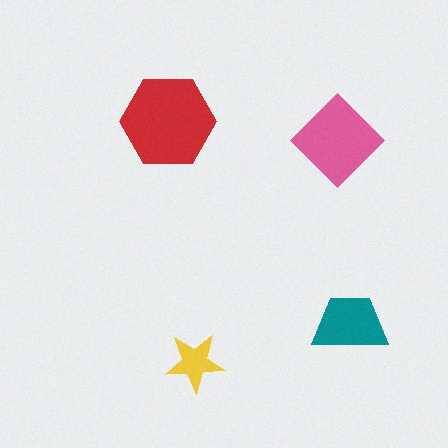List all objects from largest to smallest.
The red hexagon, the pink diamond, the teal trapezoid, the yellow star.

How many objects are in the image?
There are 4 objects in the image.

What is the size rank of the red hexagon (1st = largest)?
1st.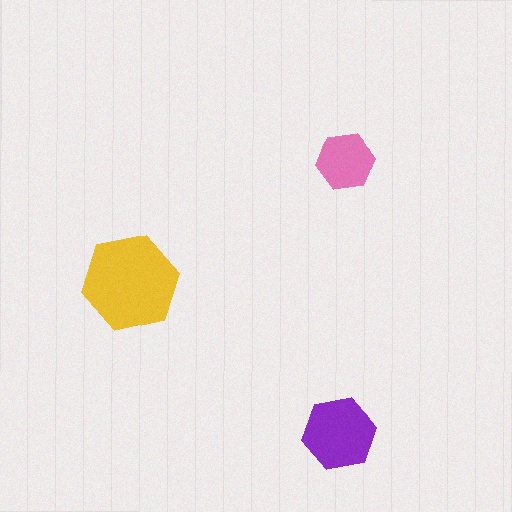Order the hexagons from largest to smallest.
the yellow one, the purple one, the pink one.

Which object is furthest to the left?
The yellow hexagon is leftmost.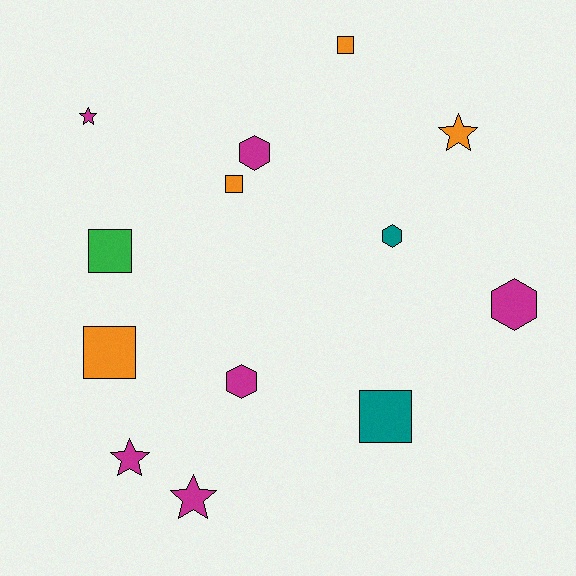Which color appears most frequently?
Magenta, with 6 objects.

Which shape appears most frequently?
Square, with 5 objects.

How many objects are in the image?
There are 13 objects.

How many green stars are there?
There are no green stars.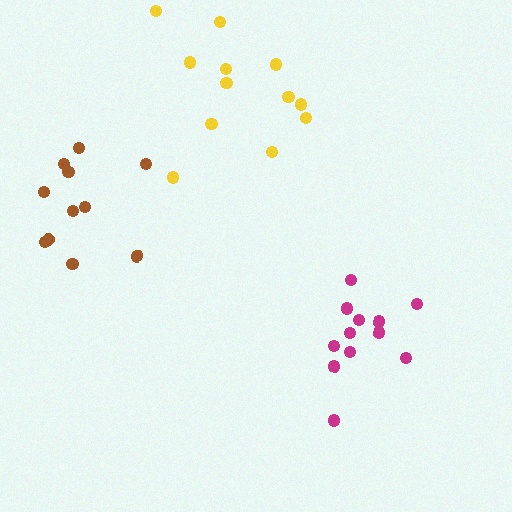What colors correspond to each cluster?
The clusters are colored: magenta, yellow, brown.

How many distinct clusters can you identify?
There are 3 distinct clusters.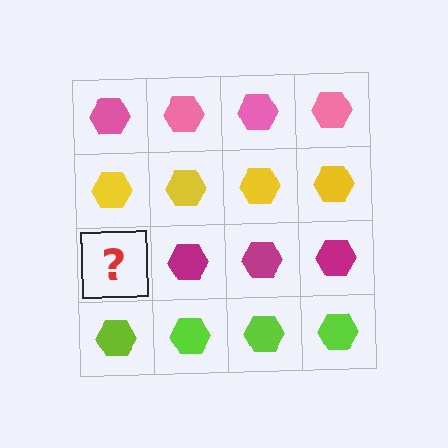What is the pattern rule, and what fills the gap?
The rule is that each row has a consistent color. The gap should be filled with a magenta hexagon.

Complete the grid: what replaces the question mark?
The question mark should be replaced with a magenta hexagon.